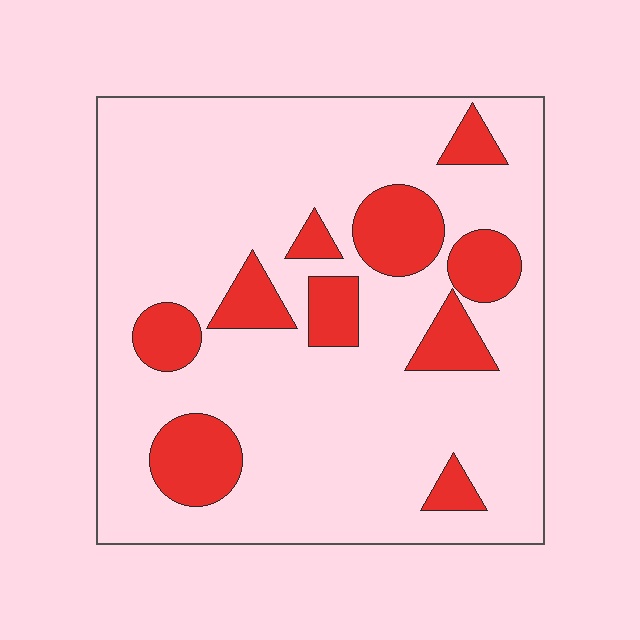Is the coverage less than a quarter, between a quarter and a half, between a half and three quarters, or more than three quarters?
Less than a quarter.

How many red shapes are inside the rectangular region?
10.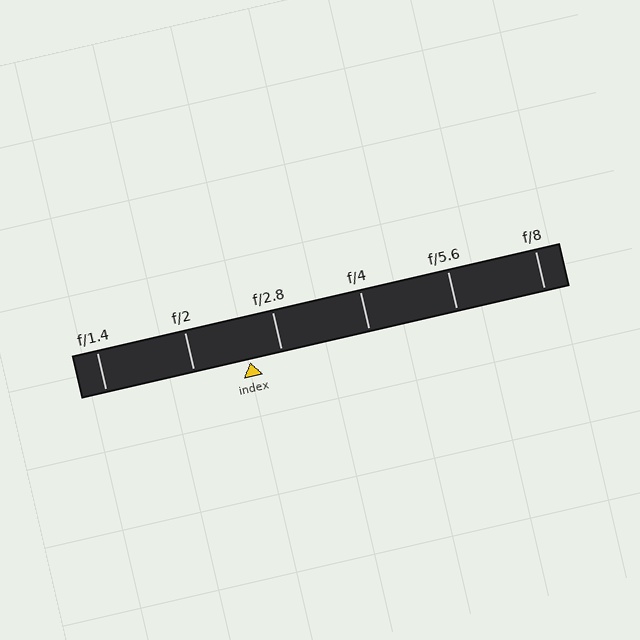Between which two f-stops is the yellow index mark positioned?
The index mark is between f/2 and f/2.8.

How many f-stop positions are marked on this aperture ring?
There are 6 f-stop positions marked.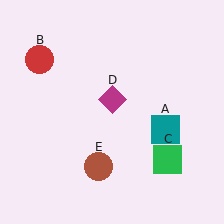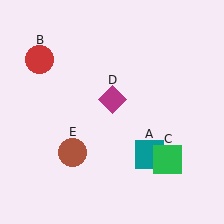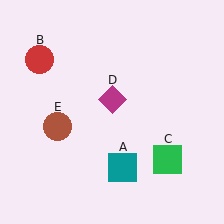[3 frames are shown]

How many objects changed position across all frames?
2 objects changed position: teal square (object A), brown circle (object E).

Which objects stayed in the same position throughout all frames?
Red circle (object B) and green square (object C) and magenta diamond (object D) remained stationary.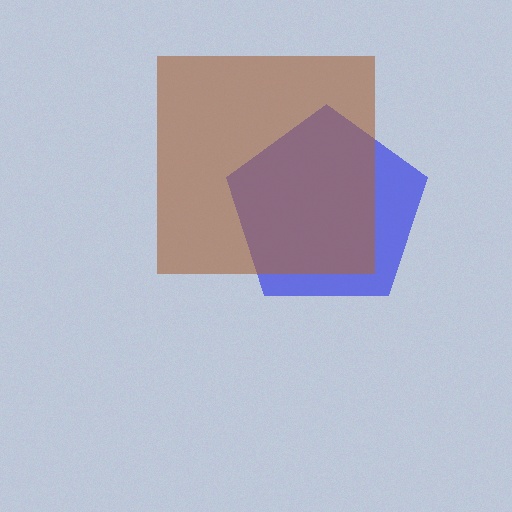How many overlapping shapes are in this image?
There are 2 overlapping shapes in the image.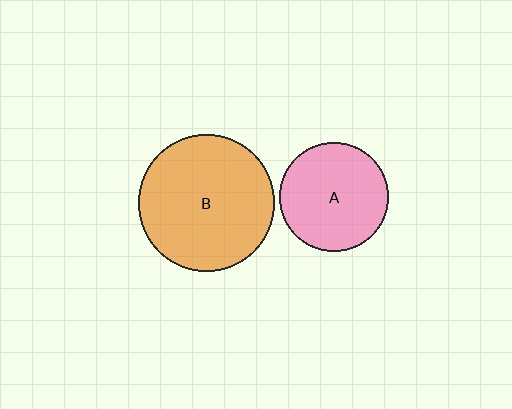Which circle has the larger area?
Circle B (orange).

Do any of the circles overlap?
No, none of the circles overlap.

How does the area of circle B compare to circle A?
Approximately 1.6 times.